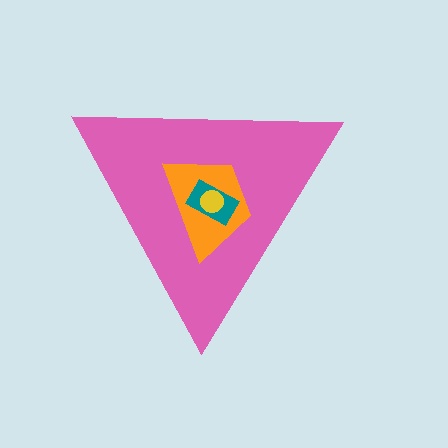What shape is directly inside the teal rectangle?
The yellow circle.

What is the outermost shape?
The pink triangle.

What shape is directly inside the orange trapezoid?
The teal rectangle.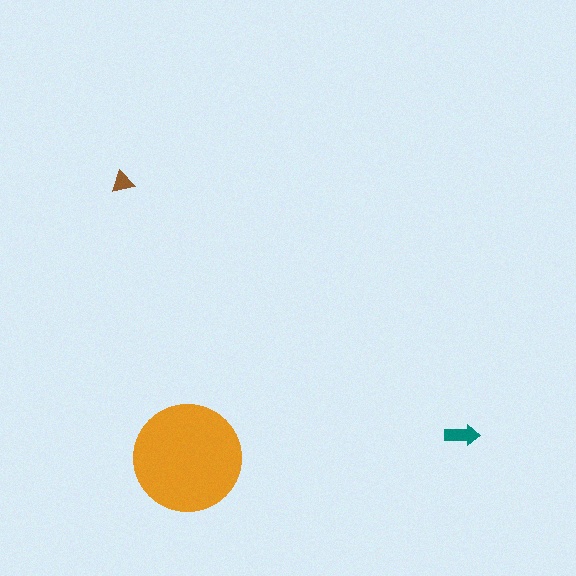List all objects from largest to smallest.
The orange circle, the teal arrow, the brown triangle.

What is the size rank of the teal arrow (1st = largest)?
2nd.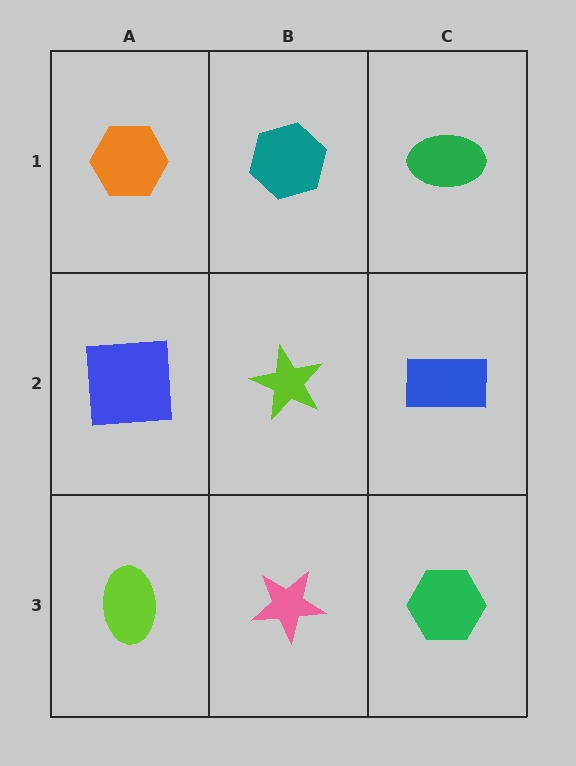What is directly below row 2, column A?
A lime ellipse.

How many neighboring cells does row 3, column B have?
3.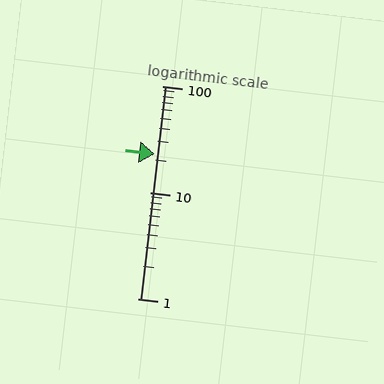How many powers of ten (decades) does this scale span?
The scale spans 2 decades, from 1 to 100.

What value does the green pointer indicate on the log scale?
The pointer indicates approximately 23.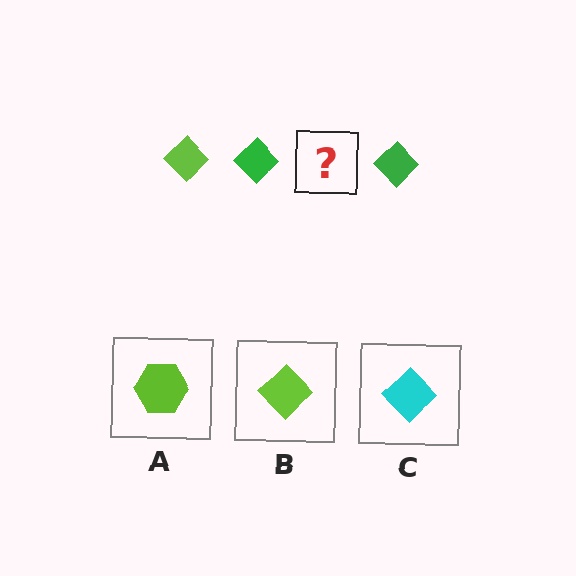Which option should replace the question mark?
Option B.